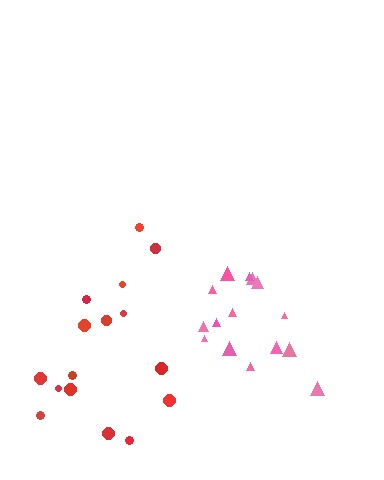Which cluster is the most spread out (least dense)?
Red.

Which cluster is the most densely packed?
Pink.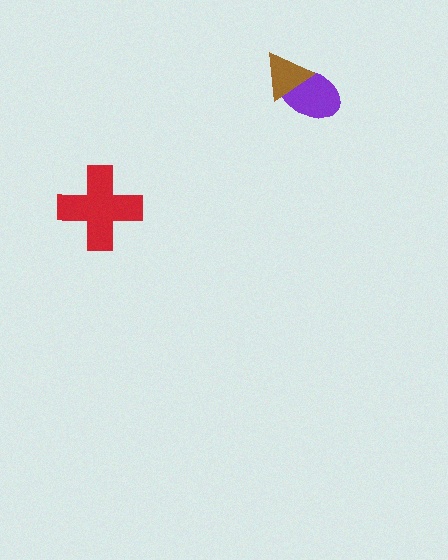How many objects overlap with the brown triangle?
1 object overlaps with the brown triangle.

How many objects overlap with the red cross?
0 objects overlap with the red cross.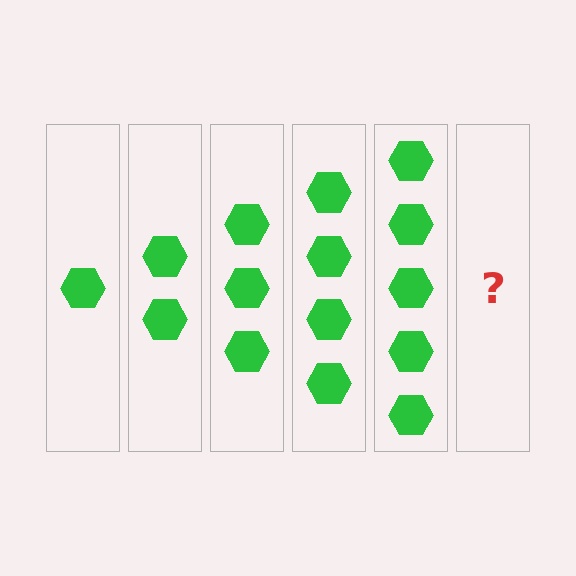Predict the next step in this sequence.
The next step is 6 hexagons.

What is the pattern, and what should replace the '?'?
The pattern is that each step adds one more hexagon. The '?' should be 6 hexagons.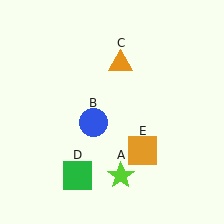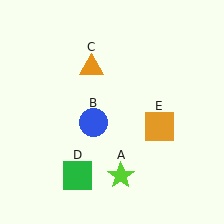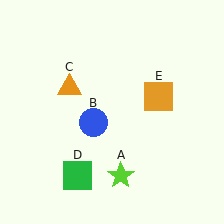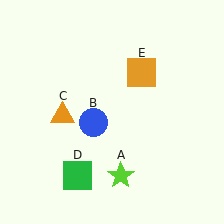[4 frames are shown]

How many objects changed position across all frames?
2 objects changed position: orange triangle (object C), orange square (object E).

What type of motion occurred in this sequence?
The orange triangle (object C), orange square (object E) rotated counterclockwise around the center of the scene.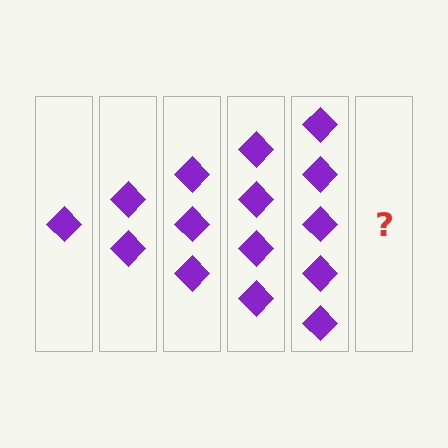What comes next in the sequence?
The next element should be 6 diamonds.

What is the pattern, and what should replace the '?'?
The pattern is that each step adds one more diamond. The '?' should be 6 diamonds.